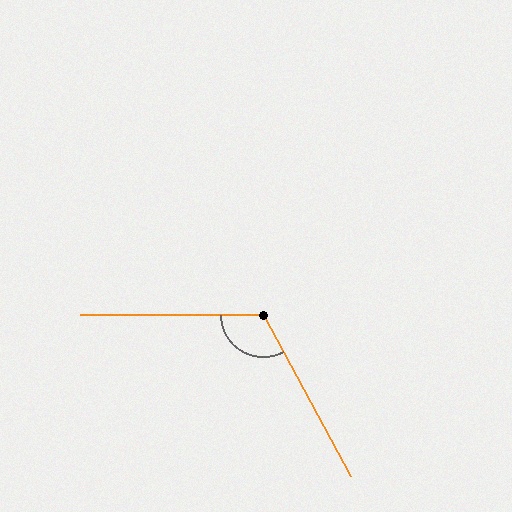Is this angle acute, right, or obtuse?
It is obtuse.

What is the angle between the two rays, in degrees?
Approximately 118 degrees.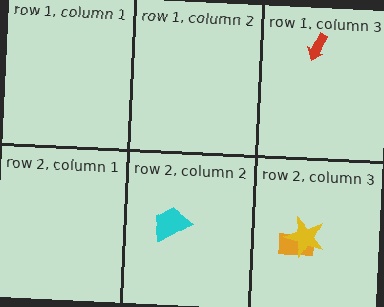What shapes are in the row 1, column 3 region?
The red arrow.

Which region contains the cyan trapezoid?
The row 2, column 2 region.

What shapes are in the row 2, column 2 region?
The cyan trapezoid.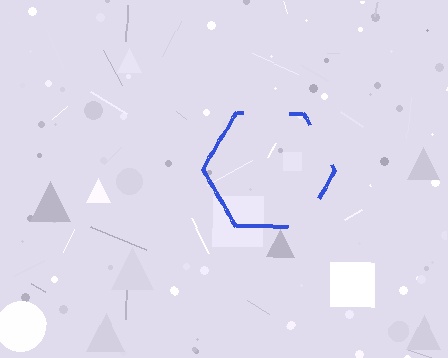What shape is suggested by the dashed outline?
The dashed outline suggests a hexagon.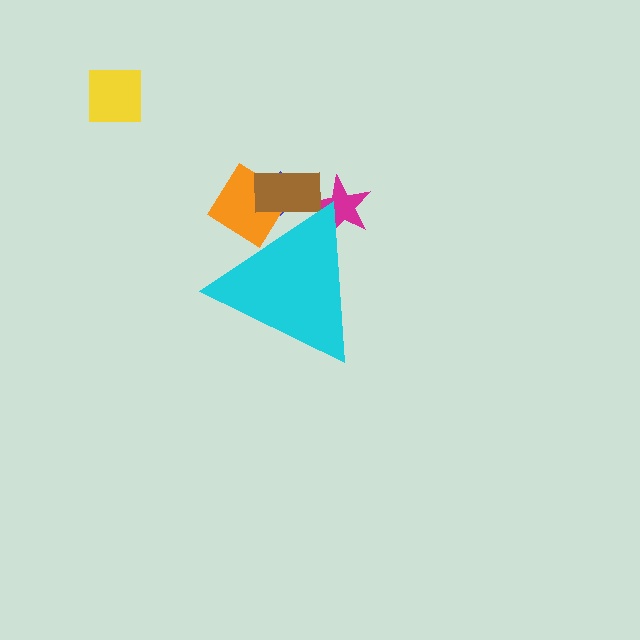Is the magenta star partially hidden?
Yes, the magenta star is partially hidden behind the cyan triangle.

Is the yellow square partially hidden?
No, the yellow square is fully visible.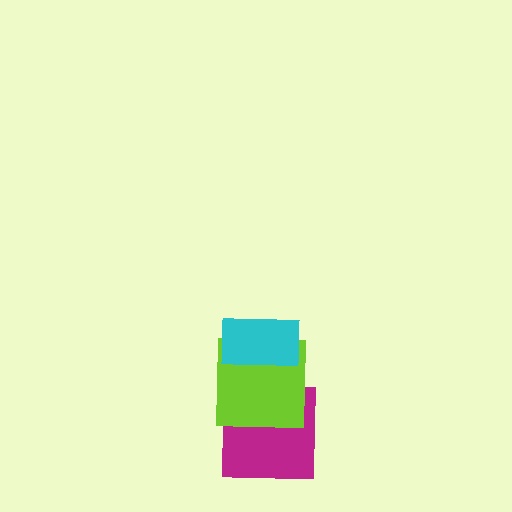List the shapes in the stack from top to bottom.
From top to bottom: the cyan rectangle, the lime square, the magenta square.